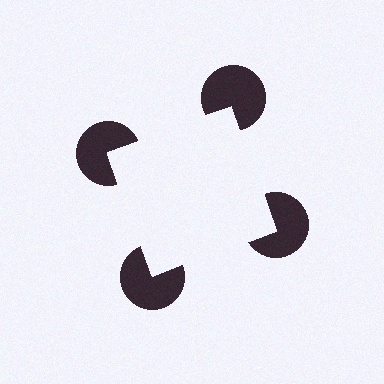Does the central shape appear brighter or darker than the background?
It typically appears slightly brighter than the background, even though no actual brightness change is drawn.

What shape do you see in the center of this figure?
An illusory square — its edges are inferred from the aligned wedge cuts in the pac-man discs, not physically drawn.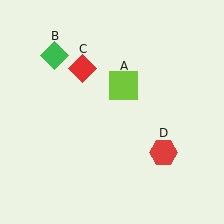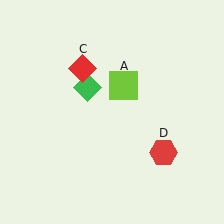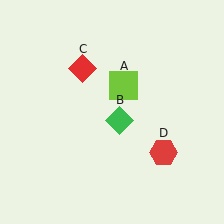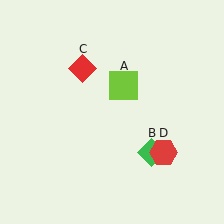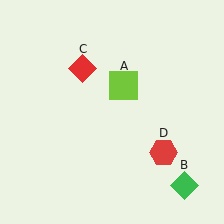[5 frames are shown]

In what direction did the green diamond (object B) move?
The green diamond (object B) moved down and to the right.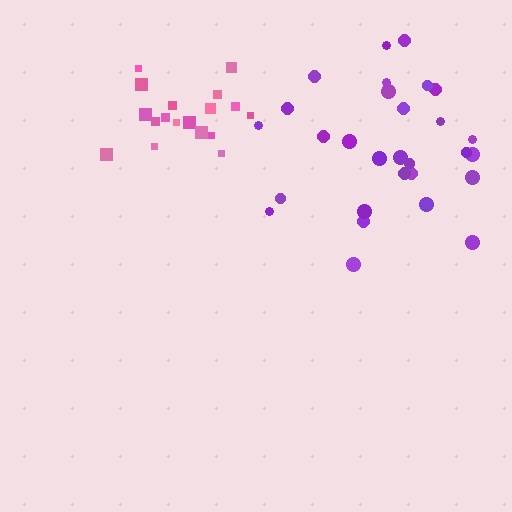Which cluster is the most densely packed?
Purple.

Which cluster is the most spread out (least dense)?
Pink.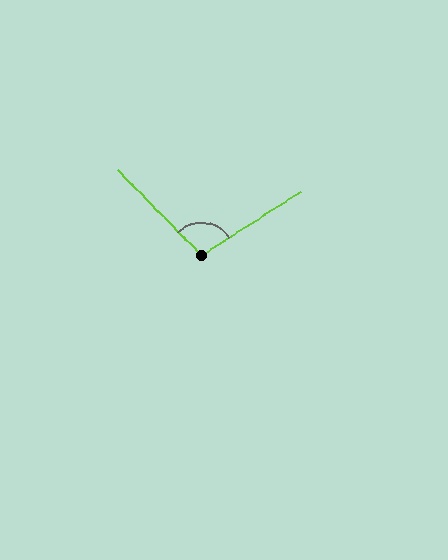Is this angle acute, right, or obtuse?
It is obtuse.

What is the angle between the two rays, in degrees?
Approximately 101 degrees.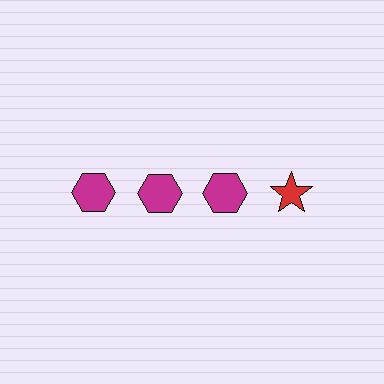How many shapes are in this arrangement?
There are 4 shapes arranged in a grid pattern.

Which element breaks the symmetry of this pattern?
The red star in the top row, second from right column breaks the symmetry. All other shapes are magenta hexagons.